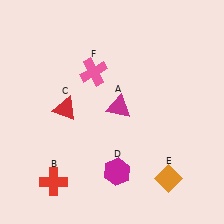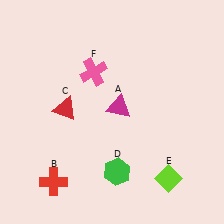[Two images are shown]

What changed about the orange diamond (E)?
In Image 1, E is orange. In Image 2, it changed to lime.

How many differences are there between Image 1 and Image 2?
There are 2 differences between the two images.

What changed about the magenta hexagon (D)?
In Image 1, D is magenta. In Image 2, it changed to green.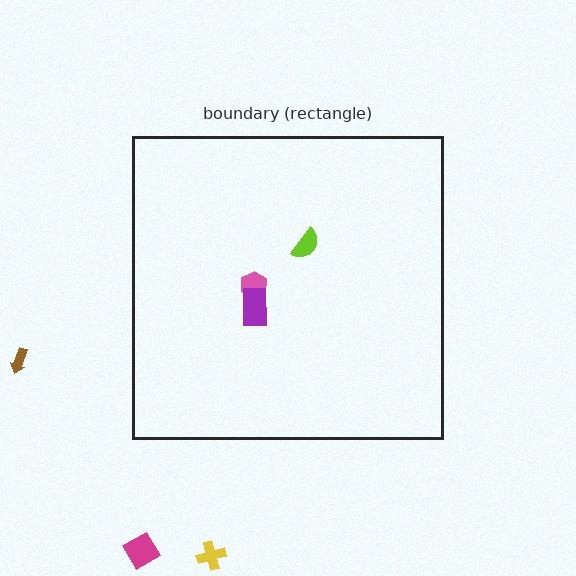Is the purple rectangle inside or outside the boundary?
Inside.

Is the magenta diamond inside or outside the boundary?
Outside.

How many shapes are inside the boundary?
3 inside, 3 outside.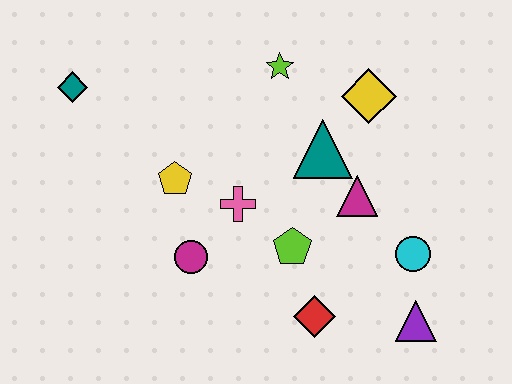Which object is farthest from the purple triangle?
The teal diamond is farthest from the purple triangle.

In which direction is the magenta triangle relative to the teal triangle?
The magenta triangle is below the teal triangle.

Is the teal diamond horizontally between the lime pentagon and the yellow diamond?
No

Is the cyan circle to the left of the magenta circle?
No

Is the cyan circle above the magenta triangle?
No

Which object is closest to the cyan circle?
The purple triangle is closest to the cyan circle.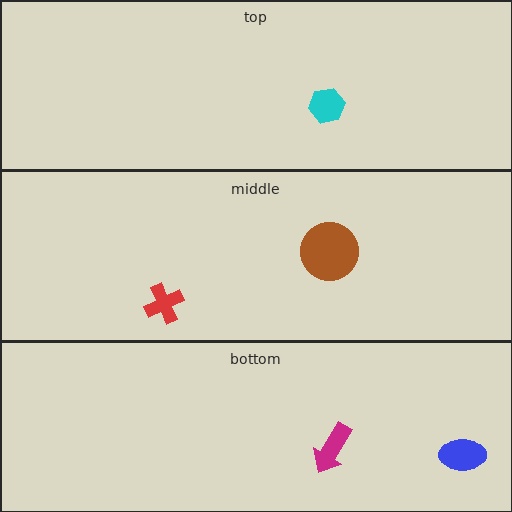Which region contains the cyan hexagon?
The top region.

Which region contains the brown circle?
The middle region.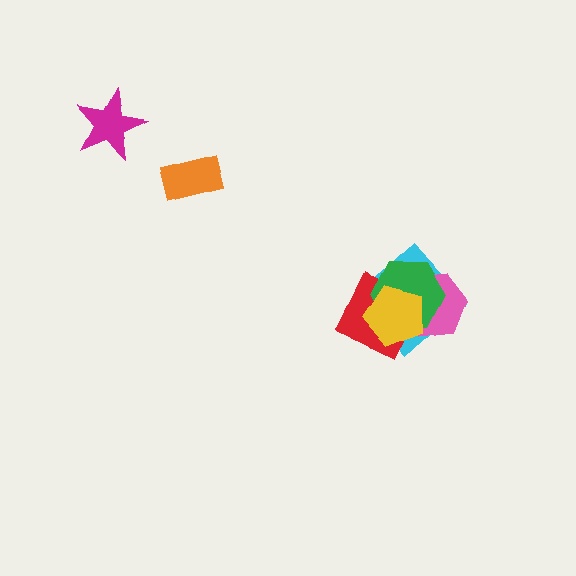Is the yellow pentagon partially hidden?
No, no other shape covers it.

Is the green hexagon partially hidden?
Yes, it is partially covered by another shape.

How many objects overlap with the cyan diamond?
4 objects overlap with the cyan diamond.